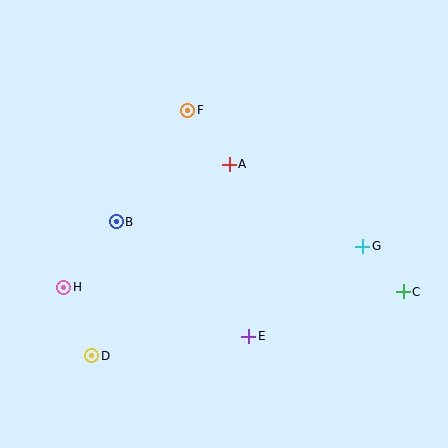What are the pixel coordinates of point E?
Point E is at (249, 336).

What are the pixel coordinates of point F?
Point F is at (188, 110).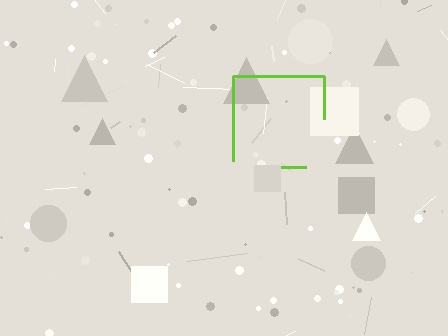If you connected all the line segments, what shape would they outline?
They would outline a square.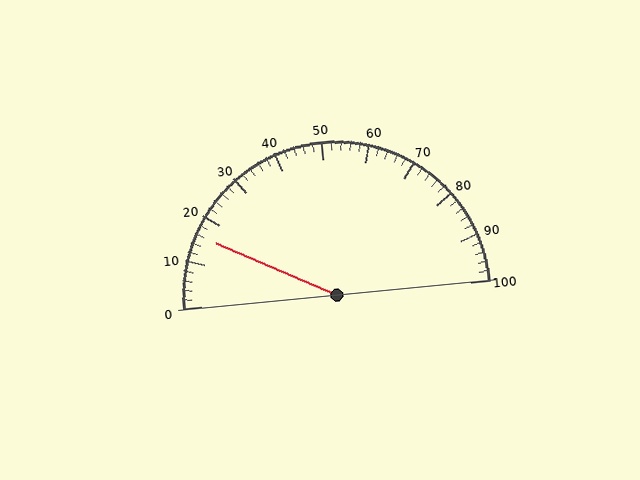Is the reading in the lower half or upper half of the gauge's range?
The reading is in the lower half of the range (0 to 100).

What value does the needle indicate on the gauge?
The needle indicates approximately 16.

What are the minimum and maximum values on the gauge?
The gauge ranges from 0 to 100.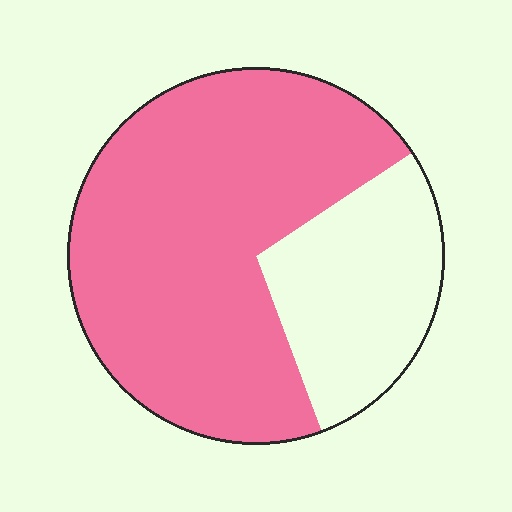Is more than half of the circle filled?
Yes.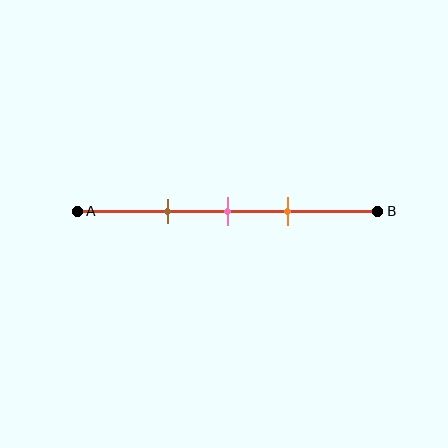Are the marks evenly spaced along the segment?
Yes, the marks are approximately evenly spaced.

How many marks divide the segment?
There are 3 marks dividing the segment.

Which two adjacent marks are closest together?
The pink and orange marks are the closest adjacent pair.